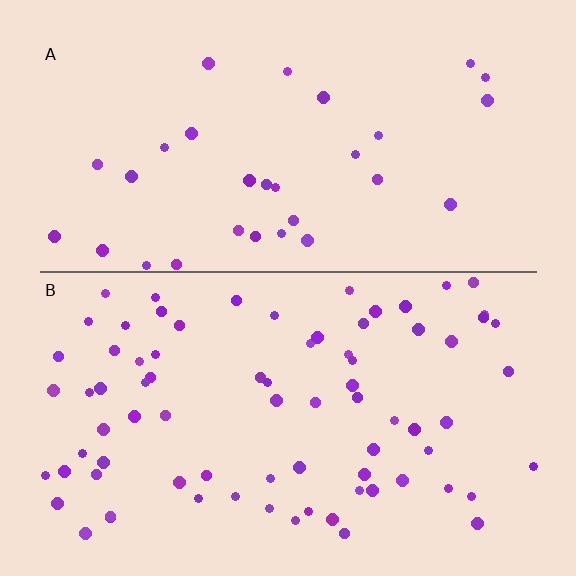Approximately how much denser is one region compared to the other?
Approximately 2.5× — region B over region A.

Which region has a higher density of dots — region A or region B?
B (the bottom).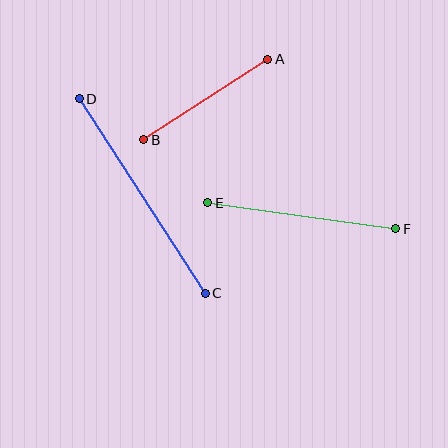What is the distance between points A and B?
The distance is approximately 148 pixels.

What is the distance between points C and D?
The distance is approximately 231 pixels.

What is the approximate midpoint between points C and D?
The midpoint is at approximately (142, 196) pixels.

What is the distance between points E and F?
The distance is approximately 190 pixels.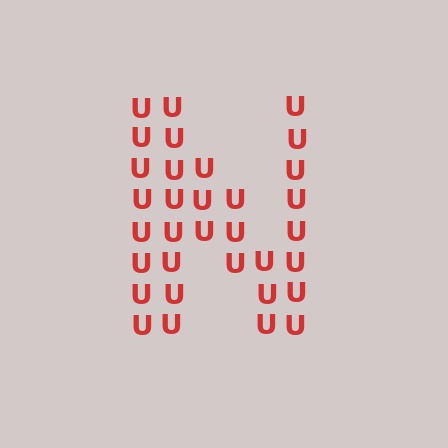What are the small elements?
The small elements are letter U's.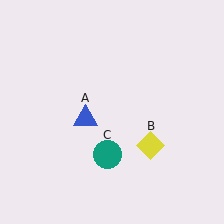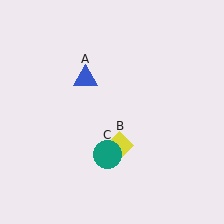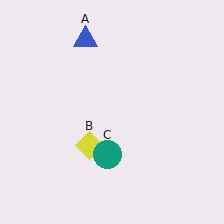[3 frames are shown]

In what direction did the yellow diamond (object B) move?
The yellow diamond (object B) moved left.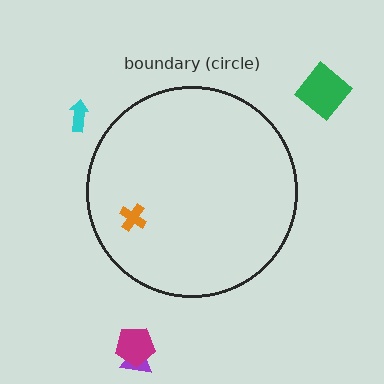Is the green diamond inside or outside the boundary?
Outside.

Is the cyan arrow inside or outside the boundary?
Outside.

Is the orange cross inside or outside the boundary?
Inside.